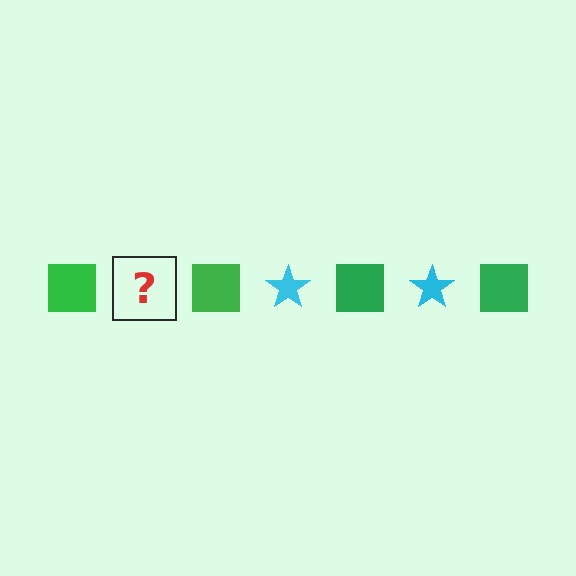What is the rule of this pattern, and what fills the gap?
The rule is that the pattern alternates between green square and cyan star. The gap should be filled with a cyan star.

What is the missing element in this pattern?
The missing element is a cyan star.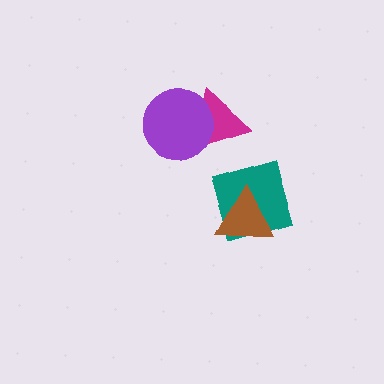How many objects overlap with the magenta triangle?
1 object overlaps with the magenta triangle.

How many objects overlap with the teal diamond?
1 object overlaps with the teal diamond.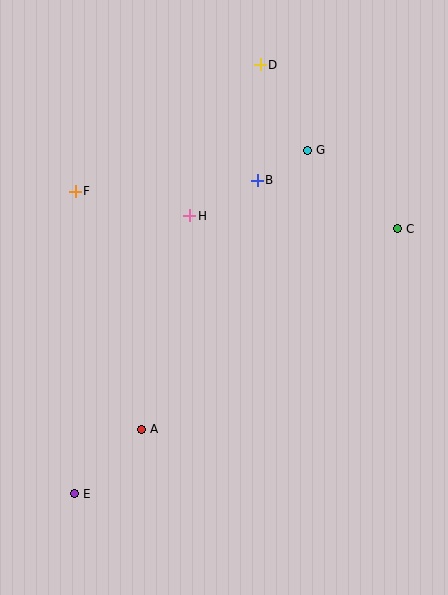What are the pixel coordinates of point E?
Point E is at (75, 494).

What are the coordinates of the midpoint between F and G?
The midpoint between F and G is at (191, 171).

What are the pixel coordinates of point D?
Point D is at (260, 65).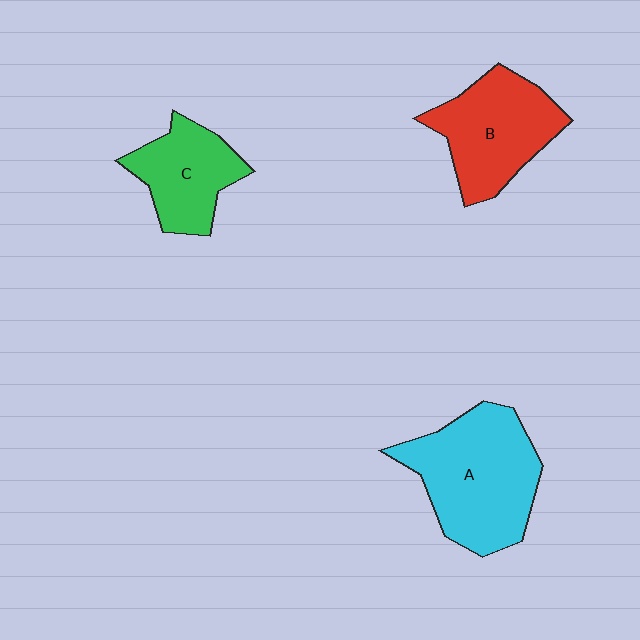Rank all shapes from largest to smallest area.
From largest to smallest: A (cyan), B (red), C (green).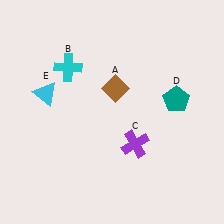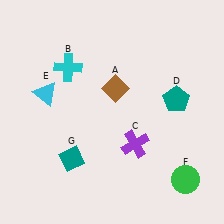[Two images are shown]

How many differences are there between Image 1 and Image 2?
There are 2 differences between the two images.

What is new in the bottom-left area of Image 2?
A teal diamond (G) was added in the bottom-left area of Image 2.